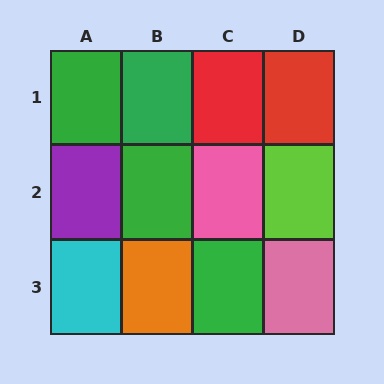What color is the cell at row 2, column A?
Purple.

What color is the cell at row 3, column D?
Pink.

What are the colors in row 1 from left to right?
Green, green, red, red.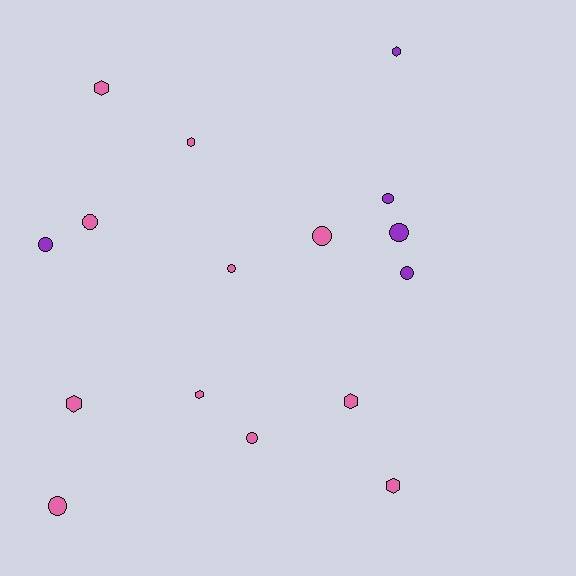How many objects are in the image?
There are 16 objects.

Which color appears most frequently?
Pink, with 11 objects.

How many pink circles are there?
There are 5 pink circles.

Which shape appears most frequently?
Circle, with 9 objects.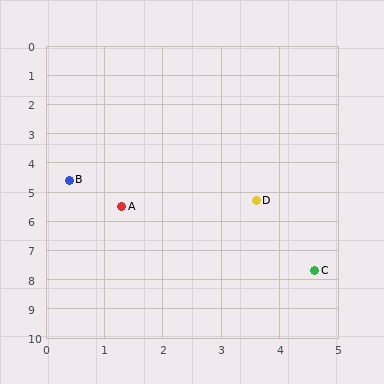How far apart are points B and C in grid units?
Points B and C are about 5.2 grid units apart.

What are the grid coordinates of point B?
Point B is at approximately (0.4, 4.6).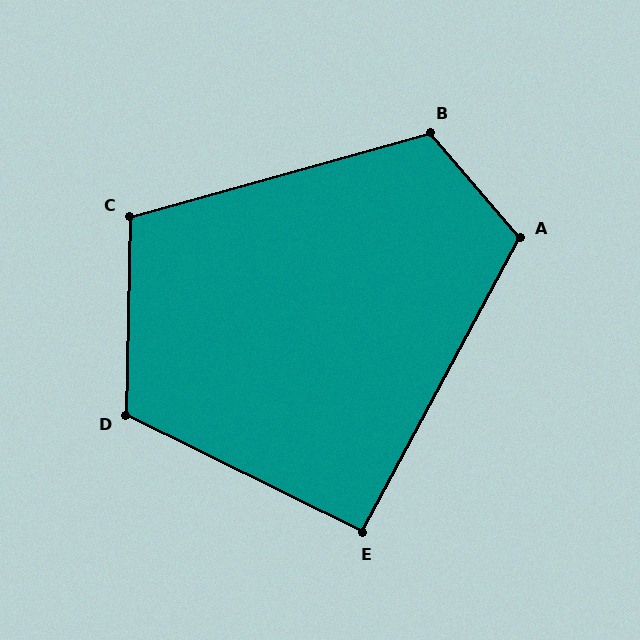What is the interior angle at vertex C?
Approximately 107 degrees (obtuse).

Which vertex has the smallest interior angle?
E, at approximately 92 degrees.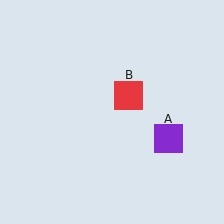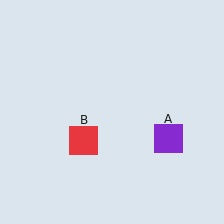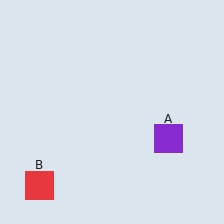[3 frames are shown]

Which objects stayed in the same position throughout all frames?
Purple square (object A) remained stationary.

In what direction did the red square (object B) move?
The red square (object B) moved down and to the left.